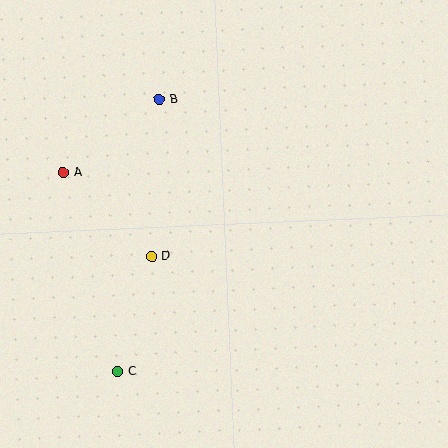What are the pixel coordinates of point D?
Point D is at (152, 256).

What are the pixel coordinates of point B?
Point B is at (159, 99).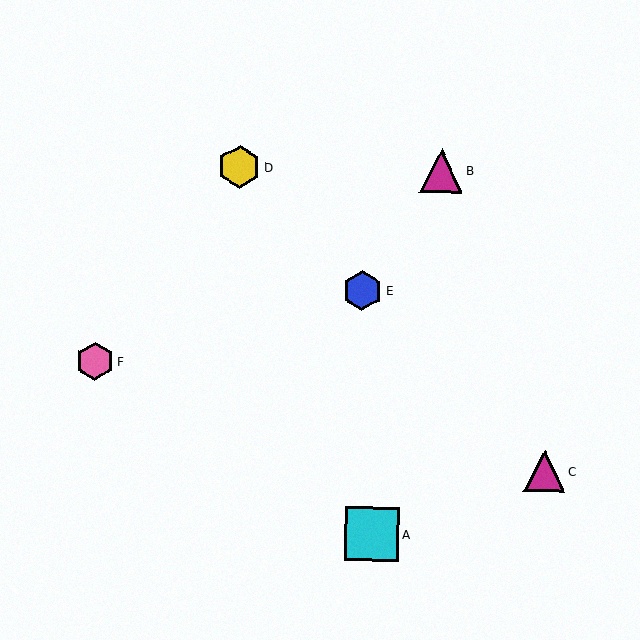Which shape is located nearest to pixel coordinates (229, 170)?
The yellow hexagon (labeled D) at (240, 167) is nearest to that location.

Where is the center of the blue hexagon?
The center of the blue hexagon is at (362, 291).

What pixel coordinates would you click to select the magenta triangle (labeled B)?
Click at (441, 171) to select the magenta triangle B.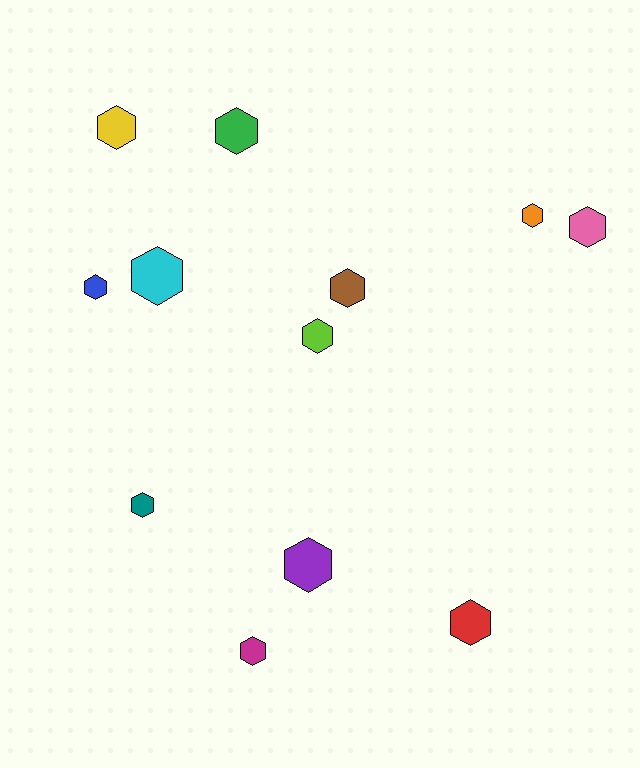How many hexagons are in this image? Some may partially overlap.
There are 12 hexagons.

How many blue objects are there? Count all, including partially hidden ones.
There is 1 blue object.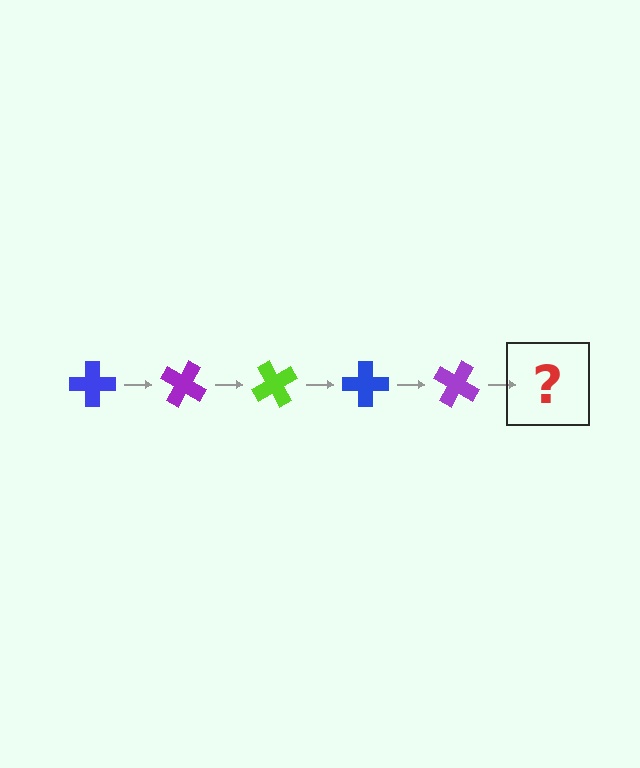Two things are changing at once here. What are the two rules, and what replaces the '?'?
The two rules are that it rotates 30 degrees each step and the color cycles through blue, purple, and lime. The '?' should be a lime cross, rotated 150 degrees from the start.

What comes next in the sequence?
The next element should be a lime cross, rotated 150 degrees from the start.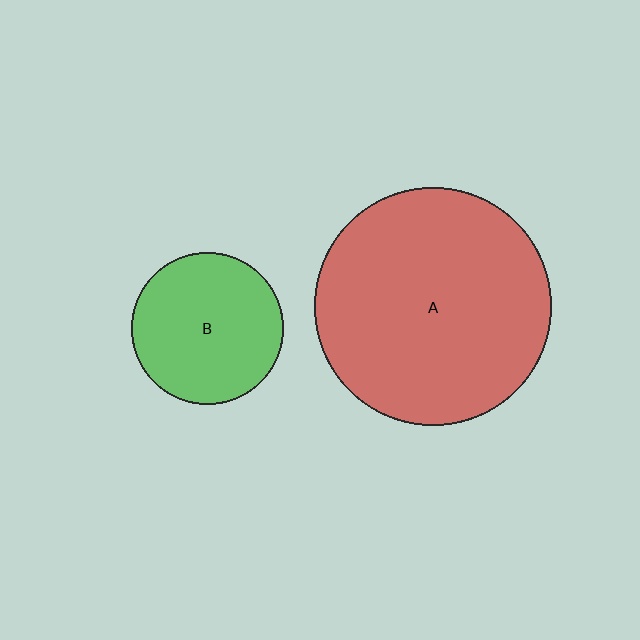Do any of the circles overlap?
No, none of the circles overlap.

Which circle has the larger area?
Circle A (red).